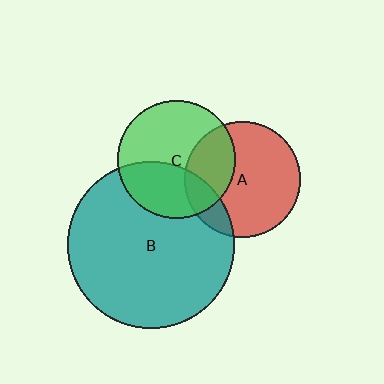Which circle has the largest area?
Circle B (teal).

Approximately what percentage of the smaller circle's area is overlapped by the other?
Approximately 15%.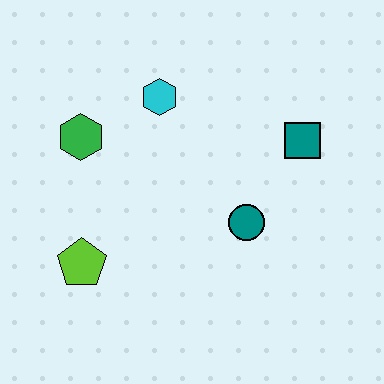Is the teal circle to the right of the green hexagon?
Yes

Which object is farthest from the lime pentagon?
The teal square is farthest from the lime pentagon.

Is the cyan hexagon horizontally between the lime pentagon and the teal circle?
Yes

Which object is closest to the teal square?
The teal circle is closest to the teal square.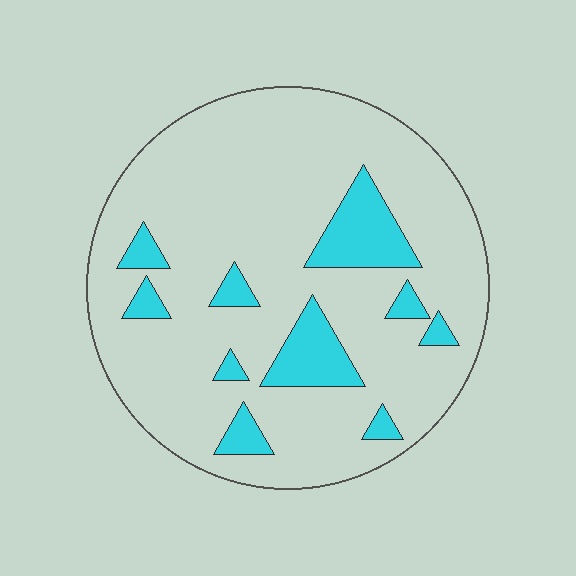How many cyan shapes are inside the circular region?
10.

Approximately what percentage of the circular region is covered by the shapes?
Approximately 15%.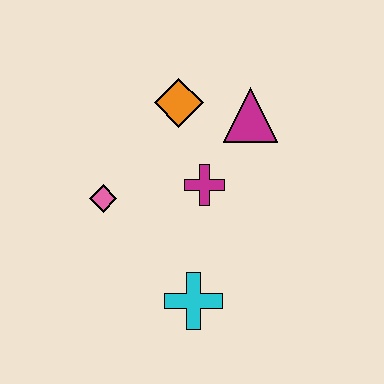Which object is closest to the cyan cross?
The magenta cross is closest to the cyan cross.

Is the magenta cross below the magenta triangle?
Yes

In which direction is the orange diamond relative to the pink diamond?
The orange diamond is above the pink diamond.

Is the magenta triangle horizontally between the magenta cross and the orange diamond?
No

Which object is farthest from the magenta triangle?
The cyan cross is farthest from the magenta triangle.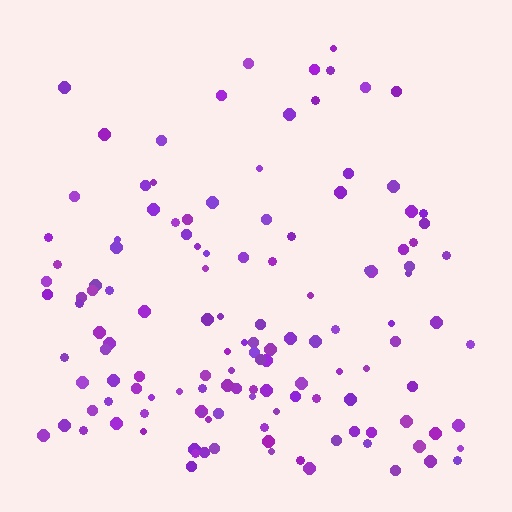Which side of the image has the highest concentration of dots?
The bottom.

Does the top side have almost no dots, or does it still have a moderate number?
Still a moderate number, just noticeably fewer than the bottom.